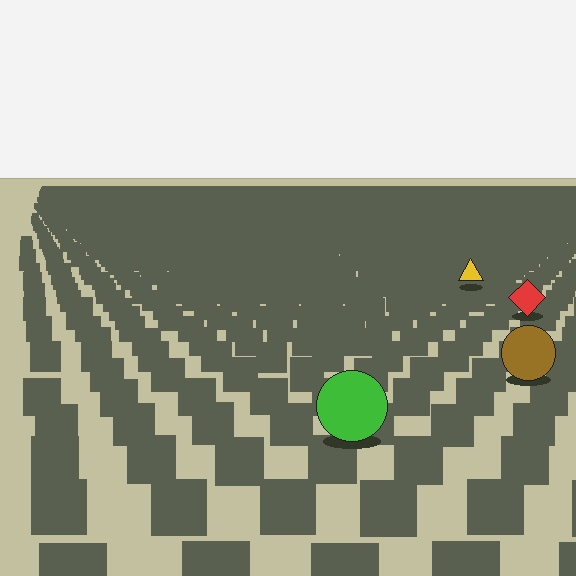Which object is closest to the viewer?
The green circle is closest. The texture marks near it are larger and more spread out.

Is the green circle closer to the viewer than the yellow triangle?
Yes. The green circle is closer — you can tell from the texture gradient: the ground texture is coarser near it.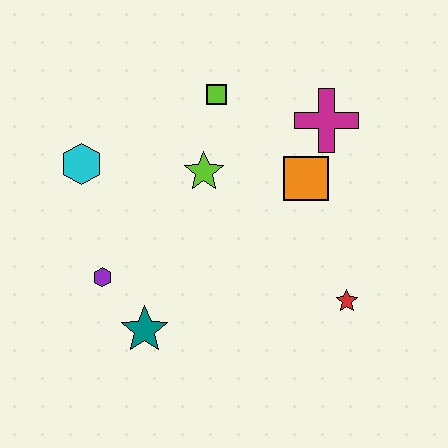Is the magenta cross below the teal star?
No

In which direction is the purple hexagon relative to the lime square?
The purple hexagon is below the lime square.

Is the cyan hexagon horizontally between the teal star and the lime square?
No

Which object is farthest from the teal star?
The magenta cross is farthest from the teal star.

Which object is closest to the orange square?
The magenta cross is closest to the orange square.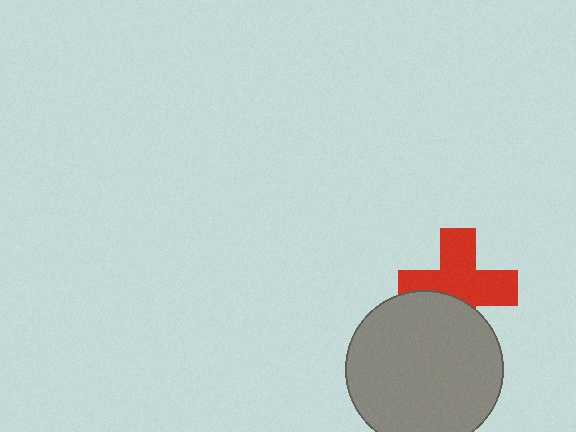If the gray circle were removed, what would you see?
You would see the complete red cross.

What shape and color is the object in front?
The object in front is a gray circle.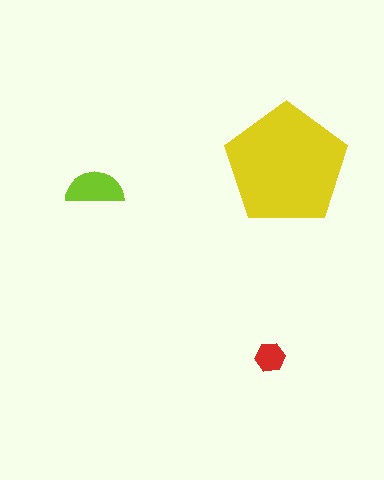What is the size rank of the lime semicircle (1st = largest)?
2nd.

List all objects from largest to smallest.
The yellow pentagon, the lime semicircle, the red hexagon.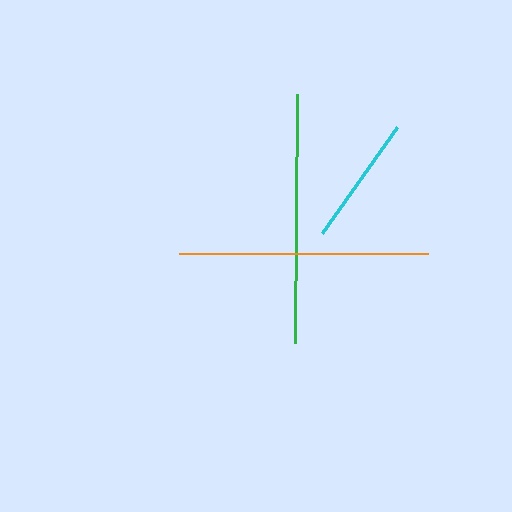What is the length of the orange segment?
The orange segment is approximately 250 pixels long.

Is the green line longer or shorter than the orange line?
The orange line is longer than the green line.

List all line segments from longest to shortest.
From longest to shortest: orange, green, cyan.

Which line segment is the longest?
The orange line is the longest at approximately 250 pixels.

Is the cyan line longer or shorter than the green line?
The green line is longer than the cyan line.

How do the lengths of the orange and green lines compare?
The orange and green lines are approximately the same length.